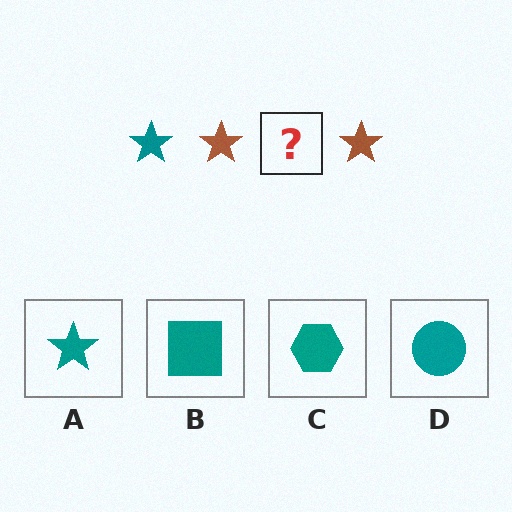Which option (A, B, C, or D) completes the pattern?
A.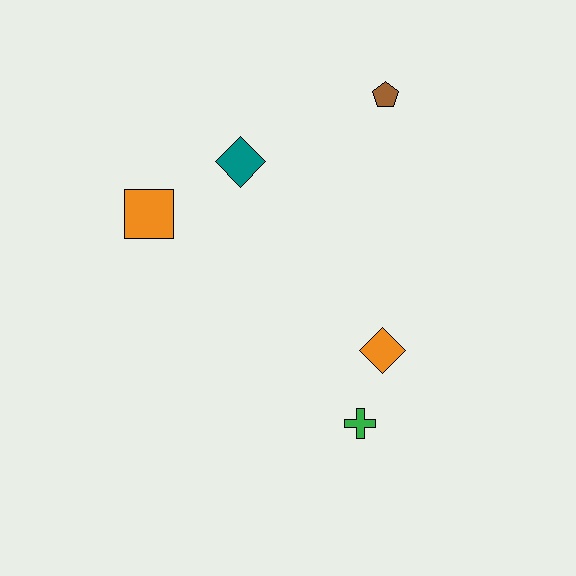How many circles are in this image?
There are no circles.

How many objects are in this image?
There are 5 objects.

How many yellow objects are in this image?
There are no yellow objects.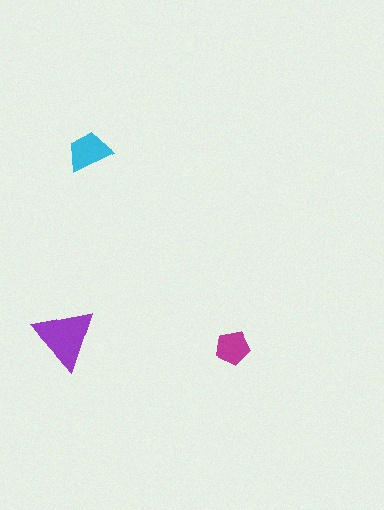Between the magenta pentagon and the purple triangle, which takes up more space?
The purple triangle.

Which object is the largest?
The purple triangle.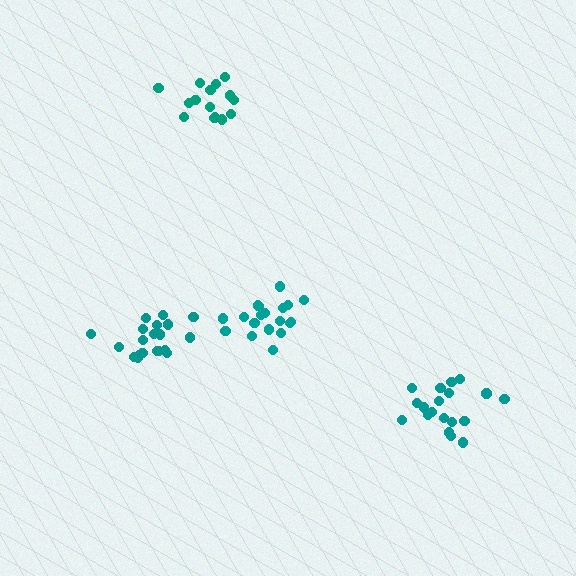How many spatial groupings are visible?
There are 4 spatial groupings.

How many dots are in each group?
Group 1: 15 dots, Group 2: 19 dots, Group 3: 20 dots, Group 4: 19 dots (73 total).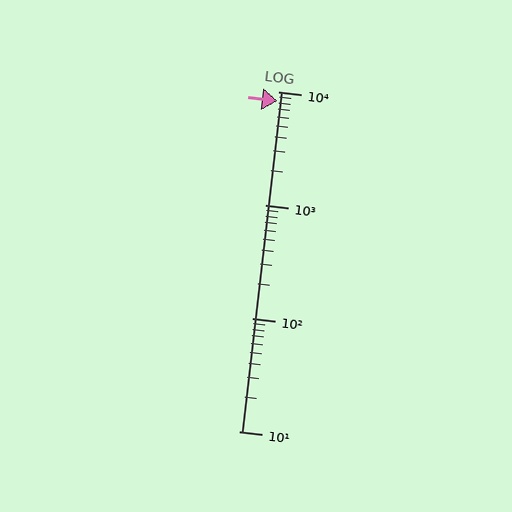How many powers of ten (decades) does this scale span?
The scale spans 3 decades, from 10 to 10000.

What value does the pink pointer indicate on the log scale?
The pointer indicates approximately 8300.